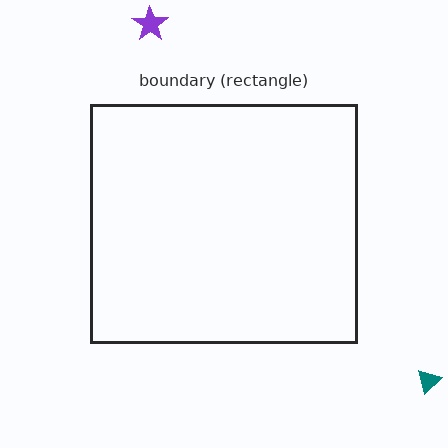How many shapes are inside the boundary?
0 inside, 2 outside.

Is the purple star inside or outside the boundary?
Outside.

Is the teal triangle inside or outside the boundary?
Outside.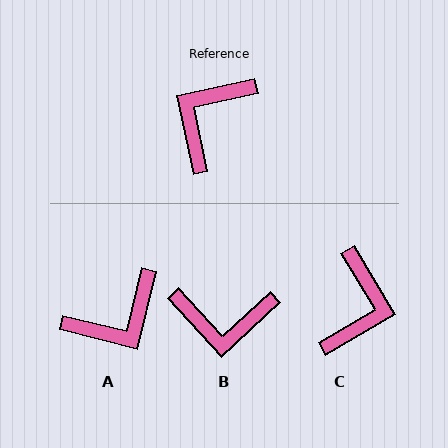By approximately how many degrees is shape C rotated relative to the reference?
Approximately 161 degrees clockwise.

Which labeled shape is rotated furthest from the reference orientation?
C, about 161 degrees away.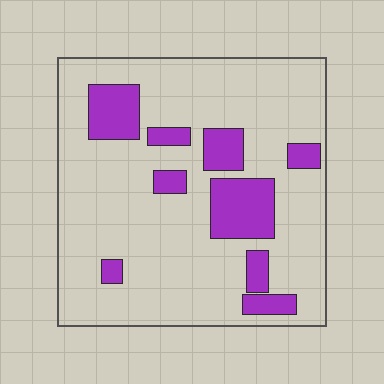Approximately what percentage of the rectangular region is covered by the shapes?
Approximately 20%.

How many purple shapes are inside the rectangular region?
9.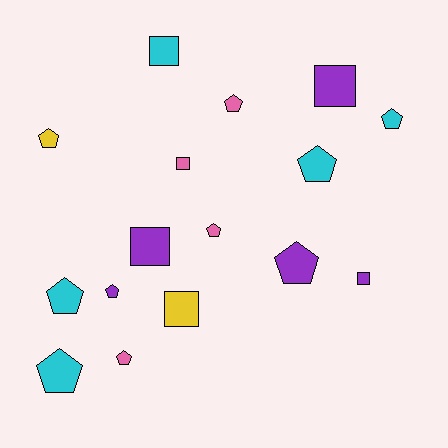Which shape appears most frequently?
Pentagon, with 10 objects.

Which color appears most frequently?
Cyan, with 5 objects.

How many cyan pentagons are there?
There are 4 cyan pentagons.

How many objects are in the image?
There are 16 objects.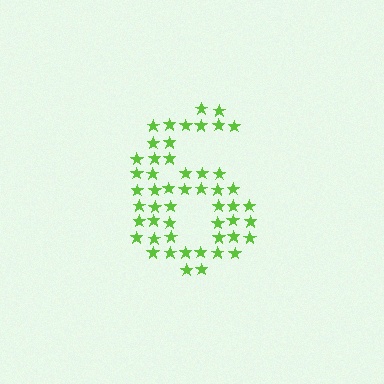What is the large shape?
The large shape is the digit 6.